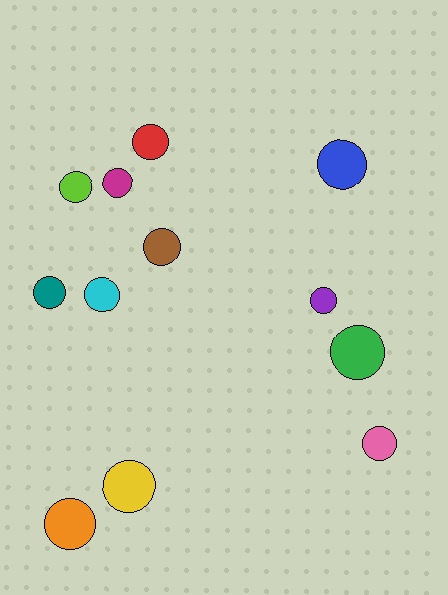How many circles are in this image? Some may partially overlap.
There are 12 circles.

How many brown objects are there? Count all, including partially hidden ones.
There is 1 brown object.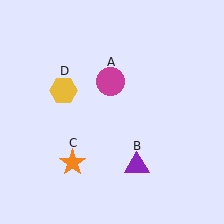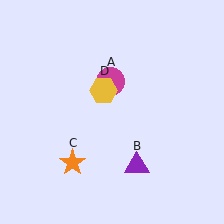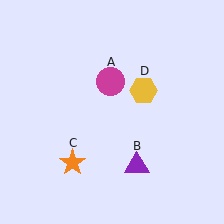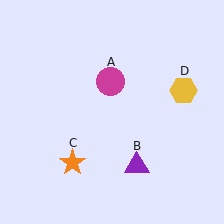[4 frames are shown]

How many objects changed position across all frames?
1 object changed position: yellow hexagon (object D).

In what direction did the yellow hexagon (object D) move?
The yellow hexagon (object D) moved right.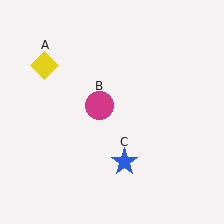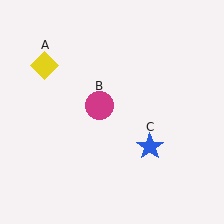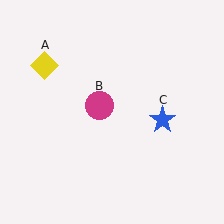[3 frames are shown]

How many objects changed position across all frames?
1 object changed position: blue star (object C).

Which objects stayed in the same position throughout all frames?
Yellow diamond (object A) and magenta circle (object B) remained stationary.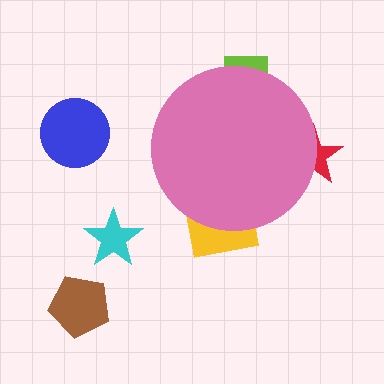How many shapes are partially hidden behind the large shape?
3 shapes are partially hidden.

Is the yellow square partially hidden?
Yes, the yellow square is partially hidden behind the pink circle.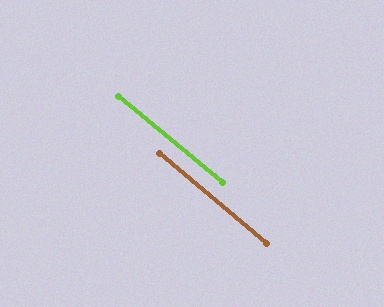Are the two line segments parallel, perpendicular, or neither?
Parallel — their directions differ by only 0.0°.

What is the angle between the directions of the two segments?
Approximately 0 degrees.